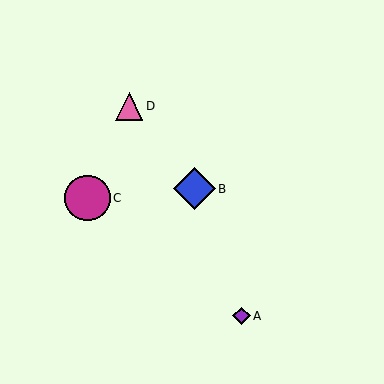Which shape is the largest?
The magenta circle (labeled C) is the largest.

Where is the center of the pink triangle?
The center of the pink triangle is at (129, 106).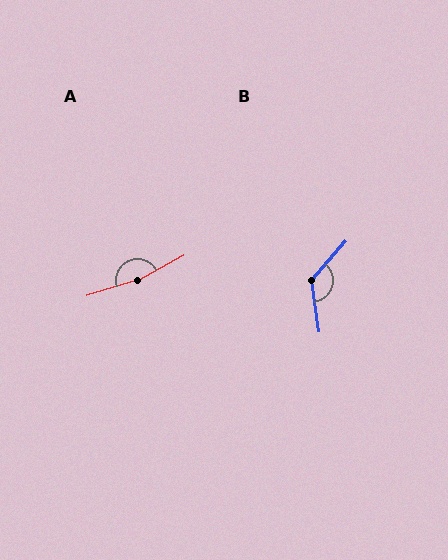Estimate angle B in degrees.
Approximately 130 degrees.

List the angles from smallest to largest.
B (130°), A (169°).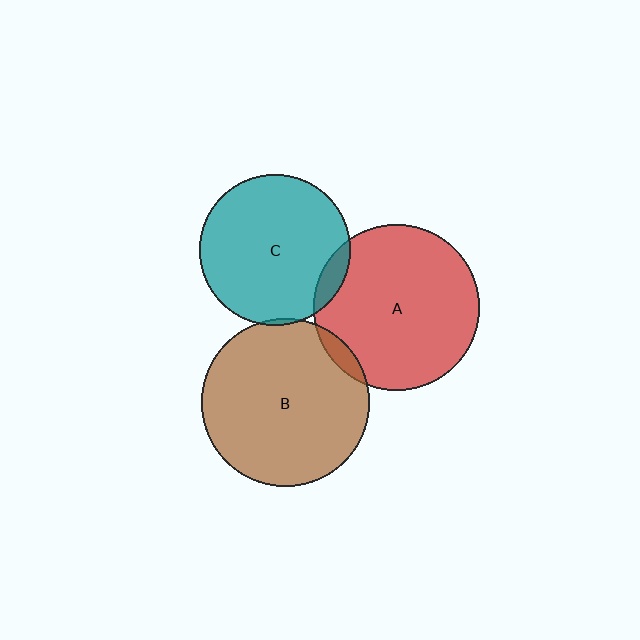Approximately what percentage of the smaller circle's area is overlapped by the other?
Approximately 5%.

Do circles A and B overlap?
Yes.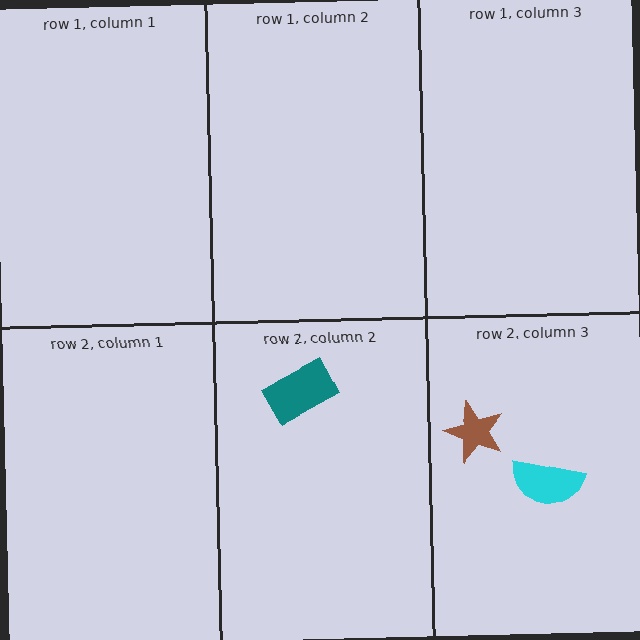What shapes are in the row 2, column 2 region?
The teal rectangle.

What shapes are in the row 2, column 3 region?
The brown star, the cyan semicircle.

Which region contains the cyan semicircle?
The row 2, column 3 region.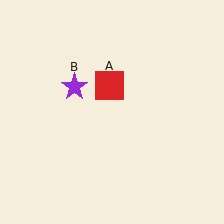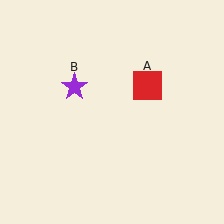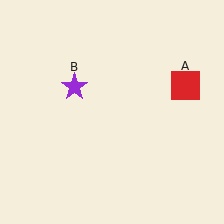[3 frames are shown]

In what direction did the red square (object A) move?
The red square (object A) moved right.